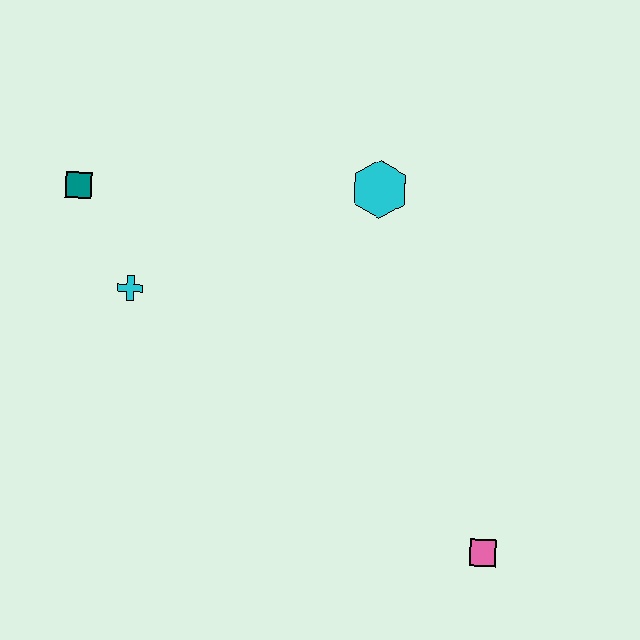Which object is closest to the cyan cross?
The teal square is closest to the cyan cross.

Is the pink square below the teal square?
Yes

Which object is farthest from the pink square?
The teal square is farthest from the pink square.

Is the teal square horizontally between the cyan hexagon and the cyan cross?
No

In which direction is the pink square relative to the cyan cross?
The pink square is to the right of the cyan cross.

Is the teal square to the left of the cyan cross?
Yes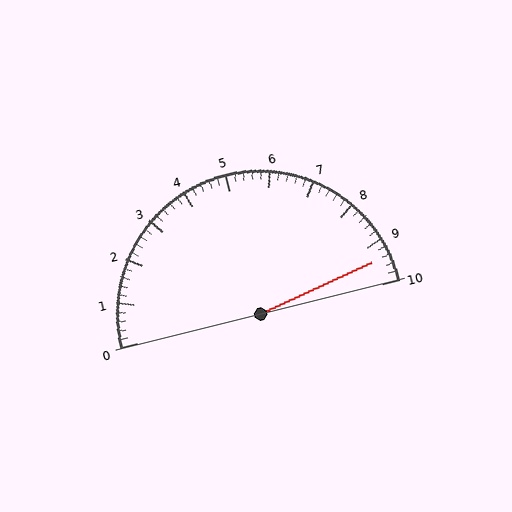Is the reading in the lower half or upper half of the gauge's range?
The reading is in the upper half of the range (0 to 10).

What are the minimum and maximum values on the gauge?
The gauge ranges from 0 to 10.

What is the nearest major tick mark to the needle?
The nearest major tick mark is 9.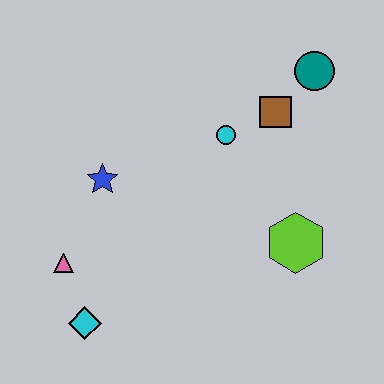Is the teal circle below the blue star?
No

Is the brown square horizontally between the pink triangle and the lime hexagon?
Yes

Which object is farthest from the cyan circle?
The cyan diamond is farthest from the cyan circle.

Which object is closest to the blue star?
The pink triangle is closest to the blue star.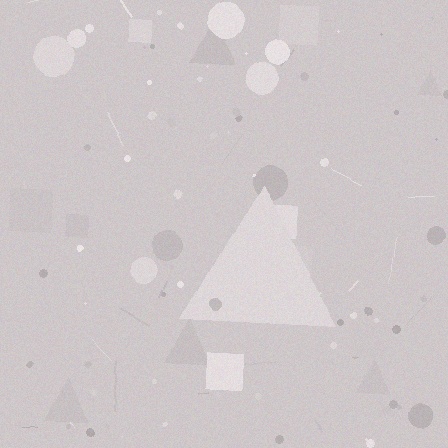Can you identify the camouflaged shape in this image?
The camouflaged shape is a triangle.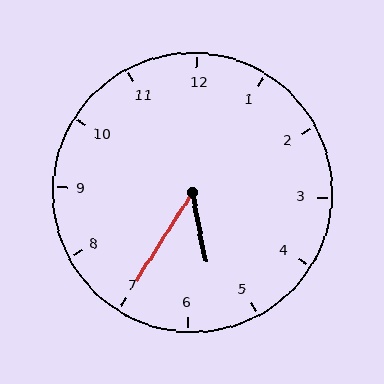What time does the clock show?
5:35.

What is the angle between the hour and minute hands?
Approximately 42 degrees.